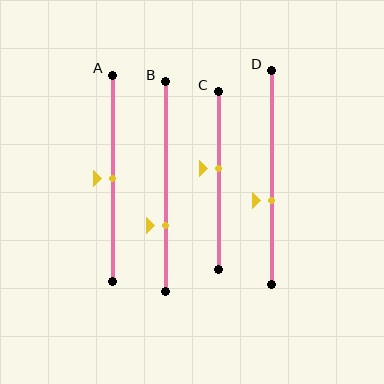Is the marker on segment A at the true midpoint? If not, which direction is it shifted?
Yes, the marker on segment A is at the true midpoint.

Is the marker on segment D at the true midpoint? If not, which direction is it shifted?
No, the marker on segment D is shifted downward by about 11% of the segment length.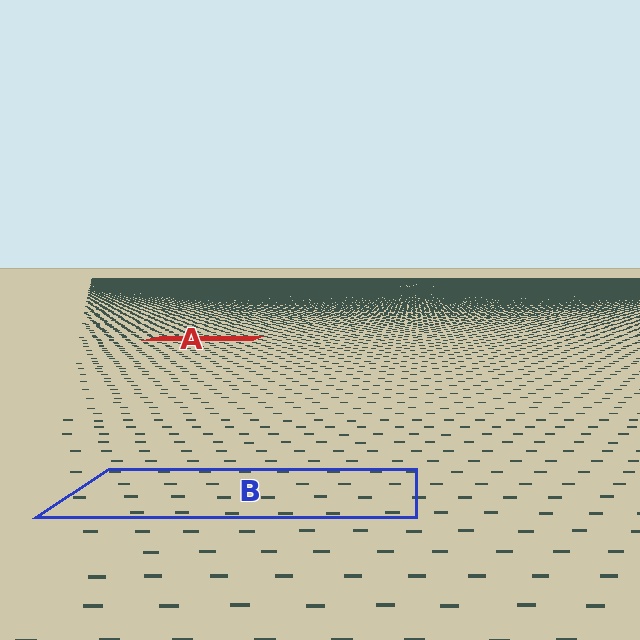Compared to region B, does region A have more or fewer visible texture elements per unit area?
Region A has more texture elements per unit area — they are packed more densely because it is farther away.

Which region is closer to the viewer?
Region B is closer. The texture elements there are larger and more spread out.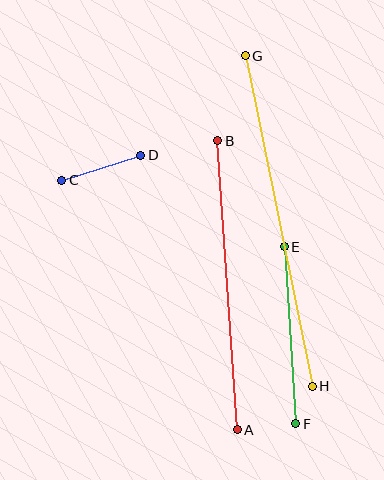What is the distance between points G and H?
The distance is approximately 337 pixels.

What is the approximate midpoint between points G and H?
The midpoint is at approximately (279, 221) pixels.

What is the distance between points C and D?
The distance is approximately 83 pixels.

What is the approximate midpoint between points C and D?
The midpoint is at approximately (101, 168) pixels.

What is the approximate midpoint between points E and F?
The midpoint is at approximately (290, 335) pixels.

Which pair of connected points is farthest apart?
Points G and H are farthest apart.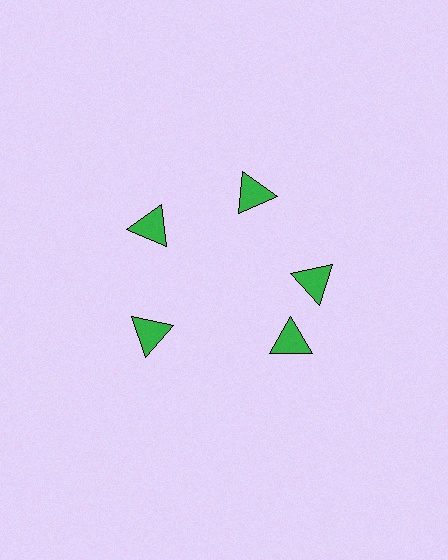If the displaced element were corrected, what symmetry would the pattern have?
It would have 5-fold rotational symmetry — the pattern would map onto itself every 72 degrees.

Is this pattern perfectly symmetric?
No. The 5 green triangles are arranged in a ring, but one element near the 5 o'clock position is rotated out of alignment along the ring, breaking the 5-fold rotational symmetry.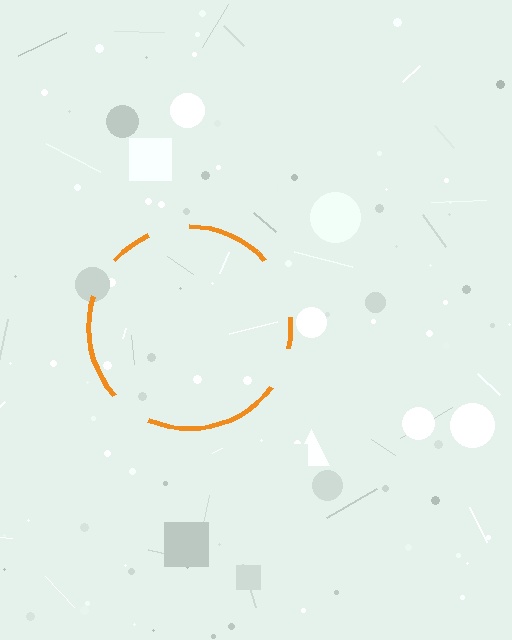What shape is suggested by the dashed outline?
The dashed outline suggests a circle.